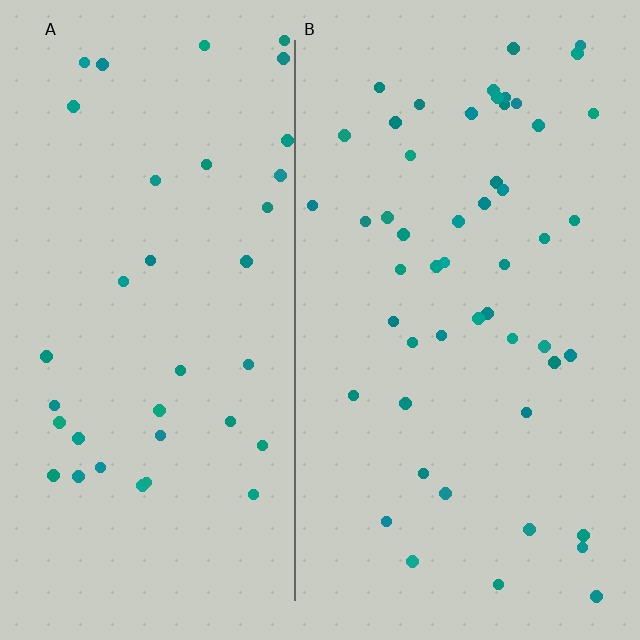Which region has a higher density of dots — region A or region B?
B (the right).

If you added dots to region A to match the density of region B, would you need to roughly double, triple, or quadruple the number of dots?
Approximately double.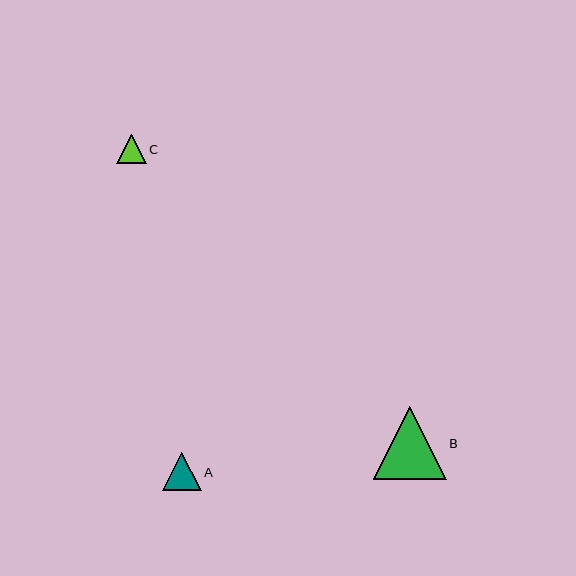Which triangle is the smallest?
Triangle C is the smallest with a size of approximately 30 pixels.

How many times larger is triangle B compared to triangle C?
Triangle B is approximately 2.4 times the size of triangle C.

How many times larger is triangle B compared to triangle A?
Triangle B is approximately 1.9 times the size of triangle A.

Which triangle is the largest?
Triangle B is the largest with a size of approximately 73 pixels.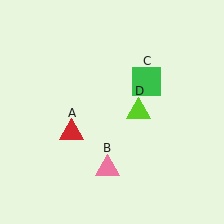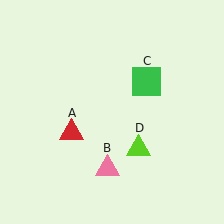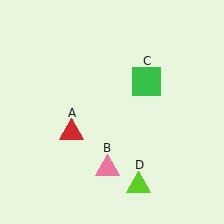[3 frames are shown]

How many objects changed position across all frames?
1 object changed position: lime triangle (object D).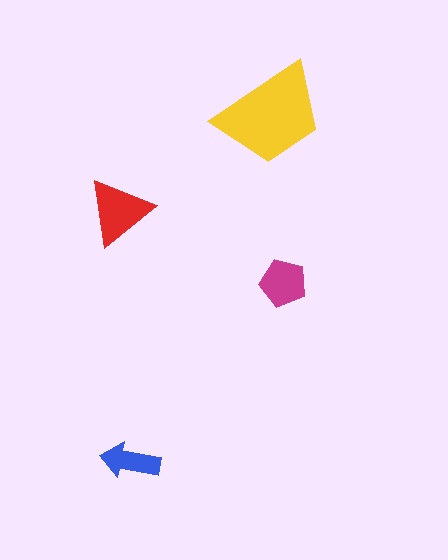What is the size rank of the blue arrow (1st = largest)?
4th.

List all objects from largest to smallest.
The yellow trapezoid, the red triangle, the magenta pentagon, the blue arrow.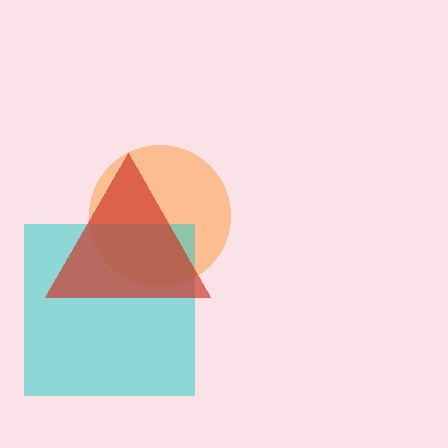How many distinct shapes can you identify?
There are 3 distinct shapes: an orange circle, a cyan square, a red triangle.